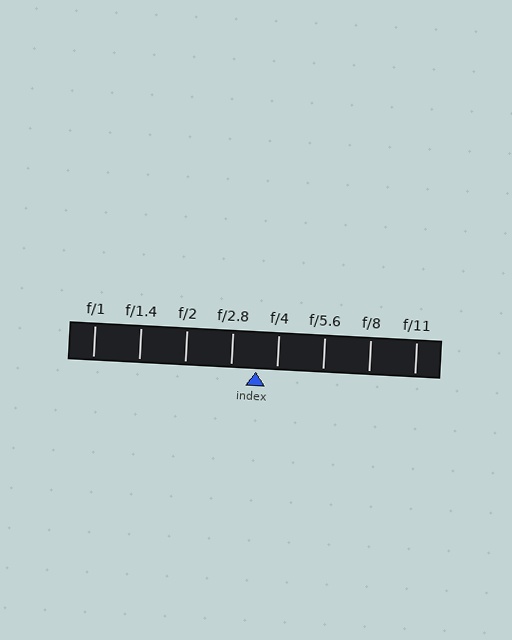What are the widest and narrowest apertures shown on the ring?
The widest aperture shown is f/1 and the narrowest is f/11.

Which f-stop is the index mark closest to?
The index mark is closest to f/4.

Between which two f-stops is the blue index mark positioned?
The index mark is between f/2.8 and f/4.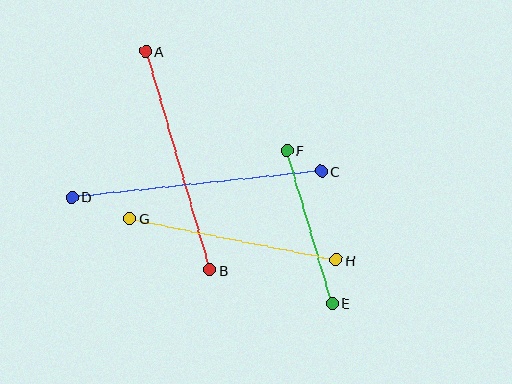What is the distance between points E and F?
The distance is approximately 159 pixels.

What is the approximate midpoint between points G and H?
The midpoint is at approximately (233, 239) pixels.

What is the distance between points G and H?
The distance is approximately 211 pixels.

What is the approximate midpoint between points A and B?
The midpoint is at approximately (178, 161) pixels.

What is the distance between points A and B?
The distance is approximately 228 pixels.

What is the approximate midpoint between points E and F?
The midpoint is at approximately (310, 227) pixels.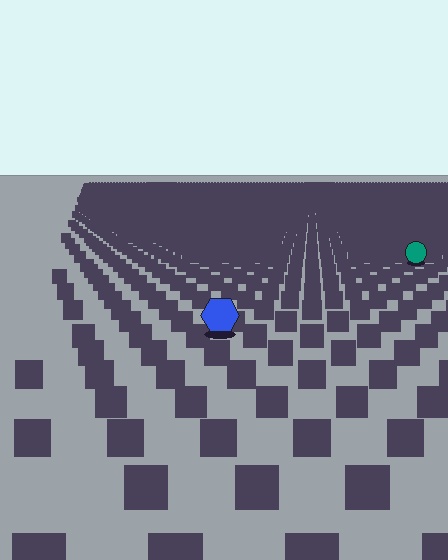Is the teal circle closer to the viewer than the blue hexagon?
No. The blue hexagon is closer — you can tell from the texture gradient: the ground texture is coarser near it.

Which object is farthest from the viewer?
The teal circle is farthest from the viewer. It appears smaller and the ground texture around it is denser.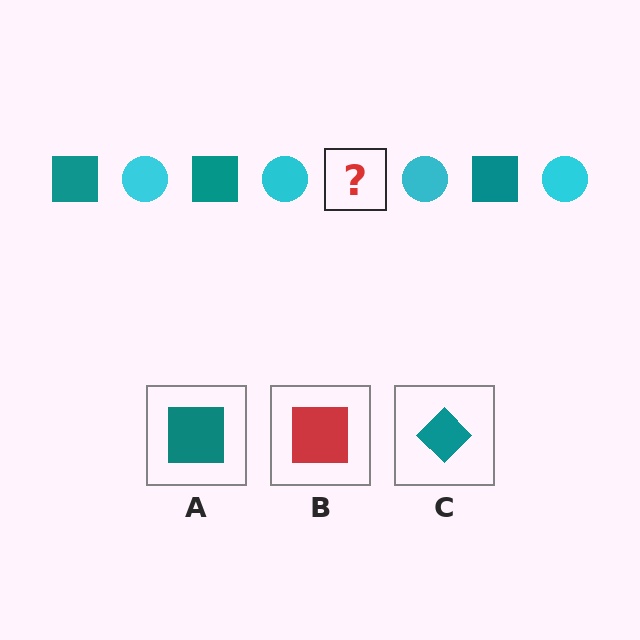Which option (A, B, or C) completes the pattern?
A.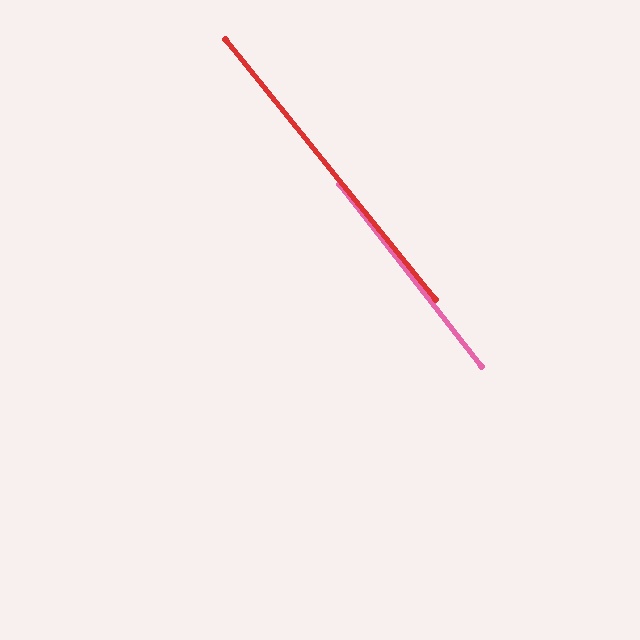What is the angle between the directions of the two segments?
Approximately 1 degree.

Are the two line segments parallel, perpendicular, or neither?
Parallel — their directions differ by only 1.1°.